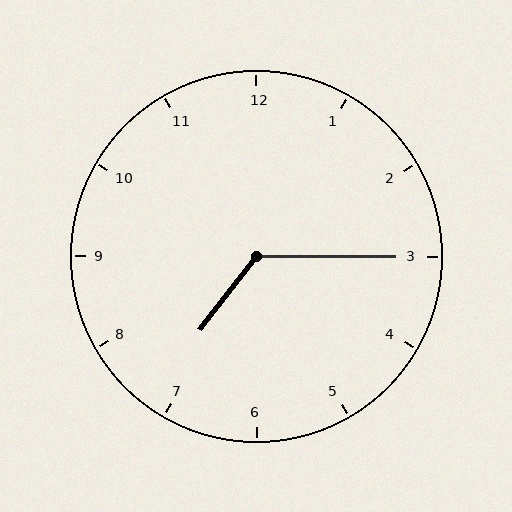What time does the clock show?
7:15.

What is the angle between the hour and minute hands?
Approximately 128 degrees.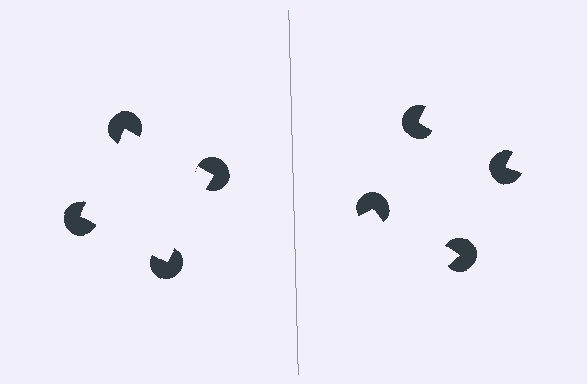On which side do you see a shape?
An illusory square appears on the left side. On the right side the wedge cuts are rotated, so no coherent shape forms.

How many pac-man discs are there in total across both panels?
8 — 4 on each side.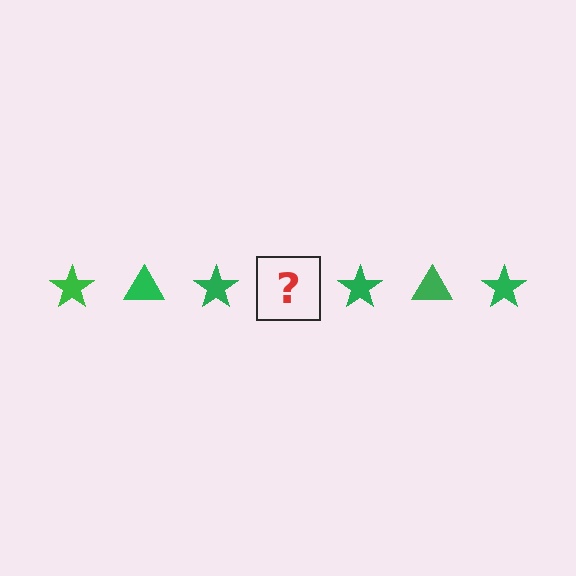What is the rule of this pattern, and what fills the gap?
The rule is that the pattern cycles through star, triangle shapes in green. The gap should be filled with a green triangle.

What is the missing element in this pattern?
The missing element is a green triangle.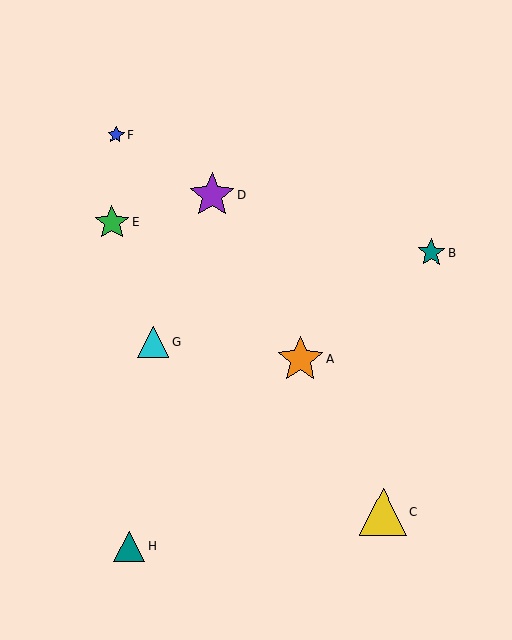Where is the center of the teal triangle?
The center of the teal triangle is at (130, 546).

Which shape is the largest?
The yellow triangle (labeled C) is the largest.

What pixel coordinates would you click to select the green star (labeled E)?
Click at (112, 222) to select the green star E.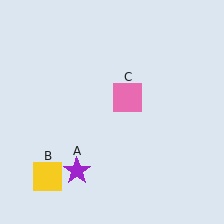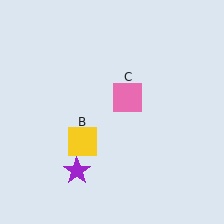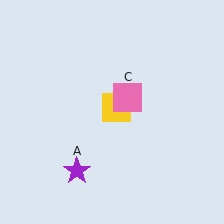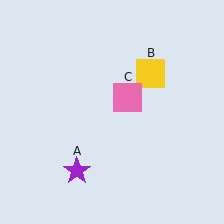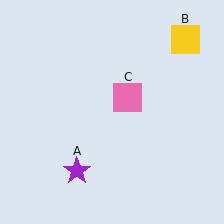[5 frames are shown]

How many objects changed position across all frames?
1 object changed position: yellow square (object B).